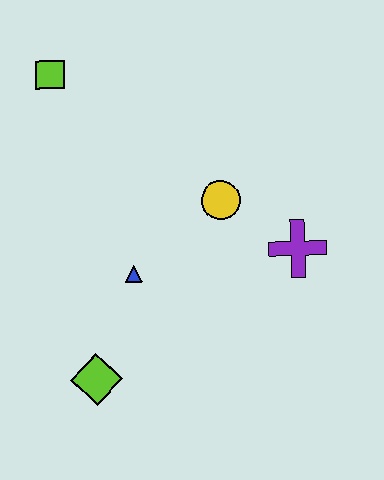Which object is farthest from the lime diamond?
The lime square is farthest from the lime diamond.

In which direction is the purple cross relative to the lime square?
The purple cross is to the right of the lime square.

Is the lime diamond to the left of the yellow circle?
Yes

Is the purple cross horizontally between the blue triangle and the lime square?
No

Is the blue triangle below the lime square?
Yes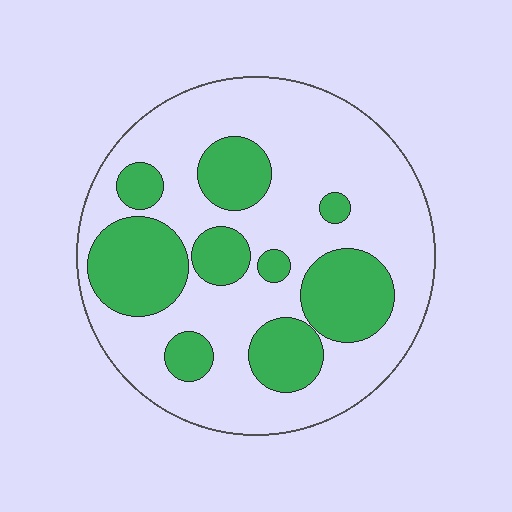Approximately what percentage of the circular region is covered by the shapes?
Approximately 30%.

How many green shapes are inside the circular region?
9.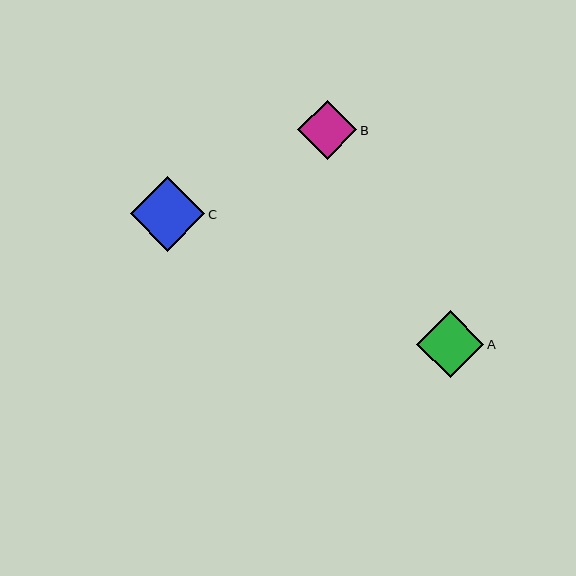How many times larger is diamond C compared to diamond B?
Diamond C is approximately 1.3 times the size of diamond B.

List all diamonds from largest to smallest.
From largest to smallest: C, A, B.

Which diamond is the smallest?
Diamond B is the smallest with a size of approximately 59 pixels.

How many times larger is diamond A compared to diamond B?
Diamond A is approximately 1.1 times the size of diamond B.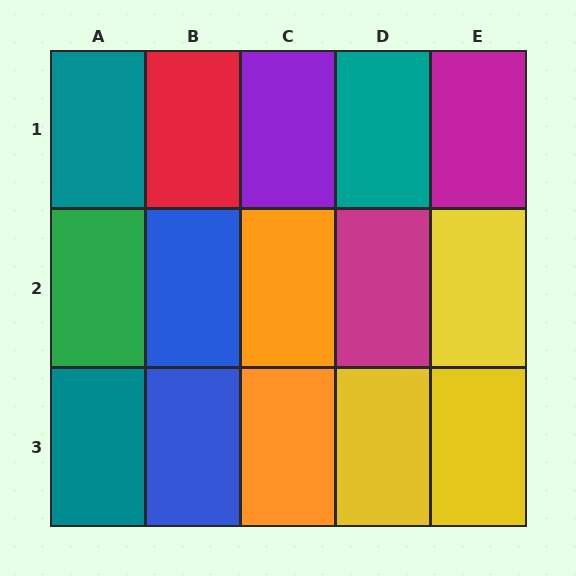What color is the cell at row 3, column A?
Teal.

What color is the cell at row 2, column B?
Blue.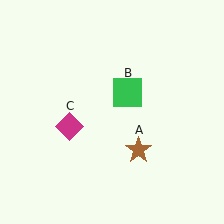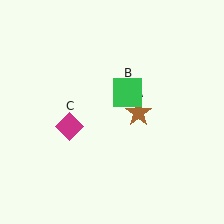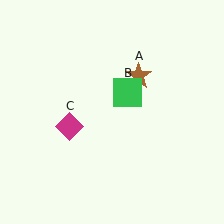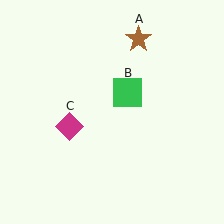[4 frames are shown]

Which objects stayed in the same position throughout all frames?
Green square (object B) and magenta diamond (object C) remained stationary.